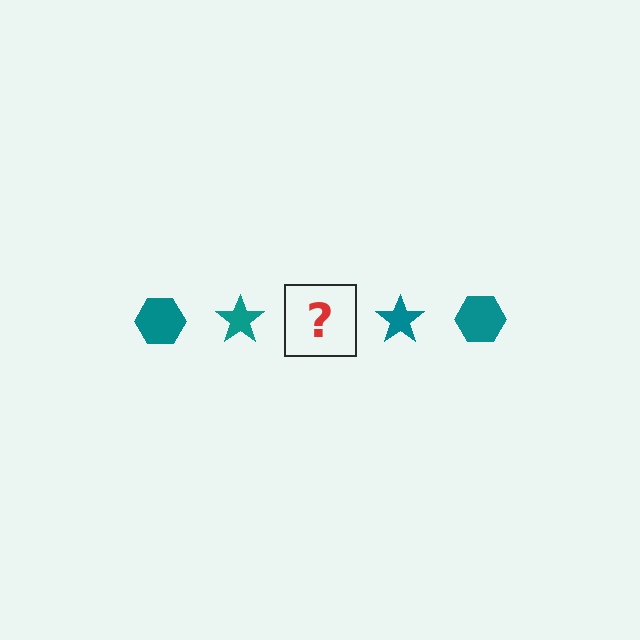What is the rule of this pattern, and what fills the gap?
The rule is that the pattern cycles through hexagon, star shapes in teal. The gap should be filled with a teal hexagon.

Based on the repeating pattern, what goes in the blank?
The blank should be a teal hexagon.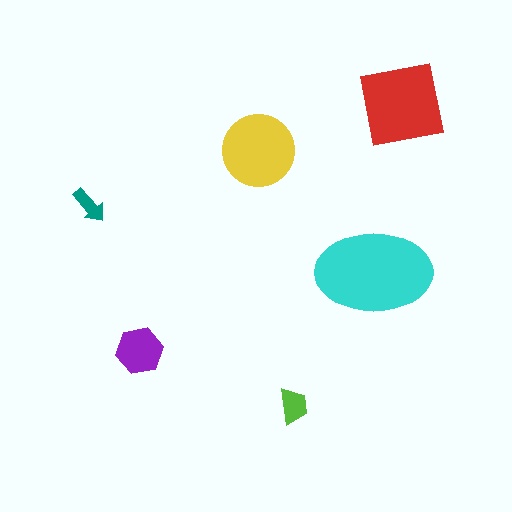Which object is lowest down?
The lime trapezoid is bottommost.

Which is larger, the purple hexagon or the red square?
The red square.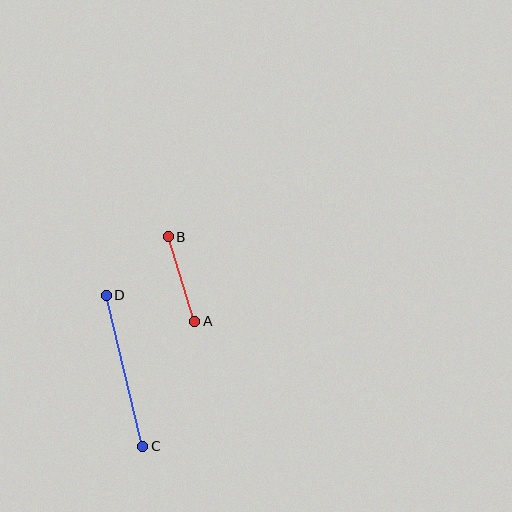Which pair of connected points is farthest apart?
Points C and D are farthest apart.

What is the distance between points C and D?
The distance is approximately 155 pixels.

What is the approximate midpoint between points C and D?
The midpoint is at approximately (124, 371) pixels.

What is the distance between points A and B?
The distance is approximately 89 pixels.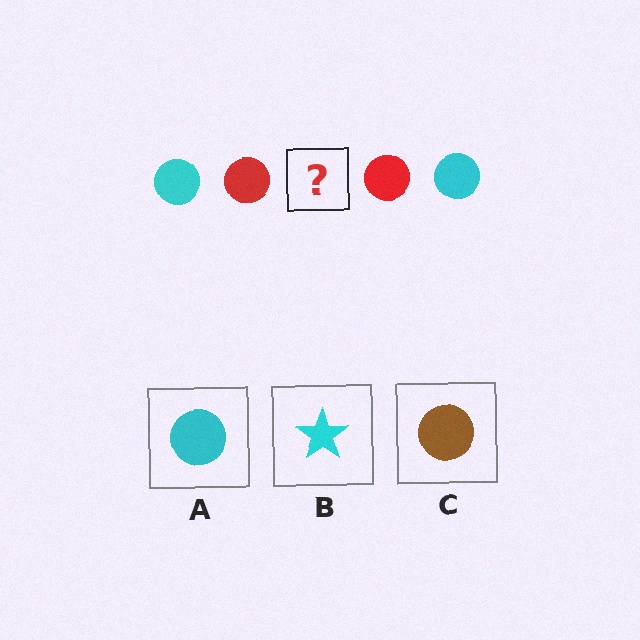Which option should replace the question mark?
Option A.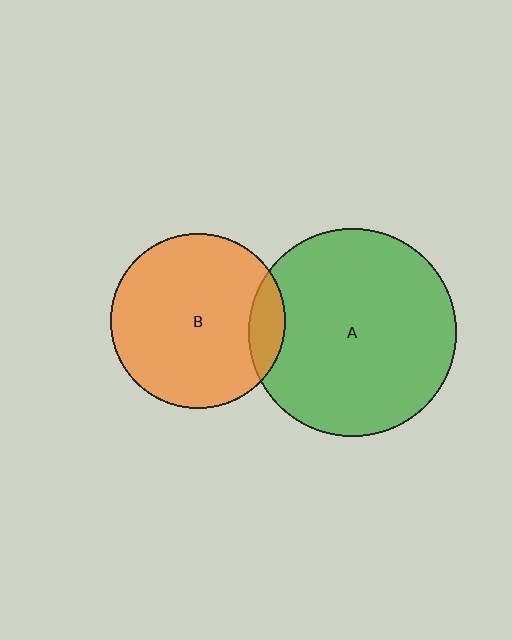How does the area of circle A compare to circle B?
Approximately 1.4 times.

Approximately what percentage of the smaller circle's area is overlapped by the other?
Approximately 10%.